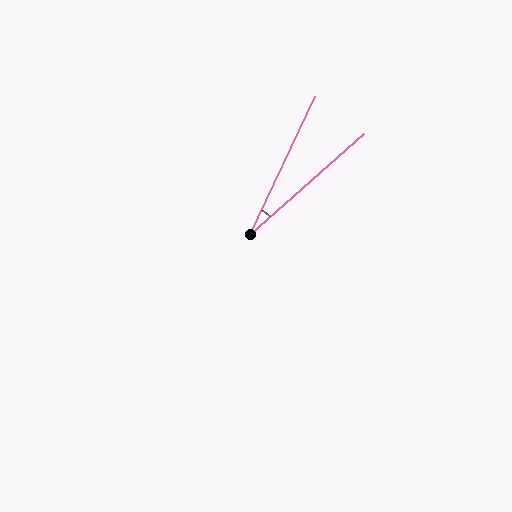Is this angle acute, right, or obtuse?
It is acute.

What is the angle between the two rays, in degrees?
Approximately 23 degrees.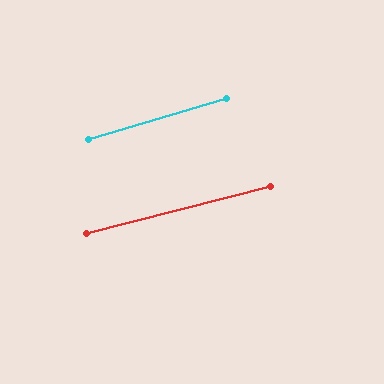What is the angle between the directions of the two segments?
Approximately 2 degrees.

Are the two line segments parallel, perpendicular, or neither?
Parallel — their directions differ by only 2.0°.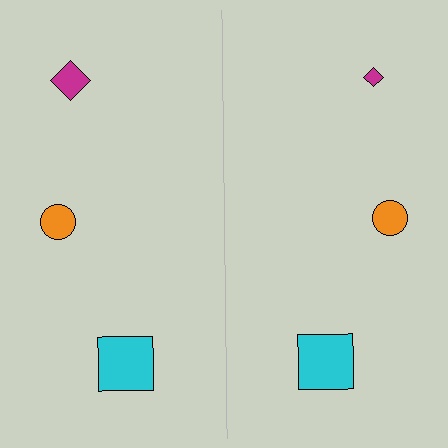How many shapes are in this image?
There are 6 shapes in this image.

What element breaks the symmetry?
The magenta diamond on the right side has a different size than its mirror counterpart.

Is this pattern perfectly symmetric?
No, the pattern is not perfectly symmetric. The magenta diamond on the right side has a different size than its mirror counterpart.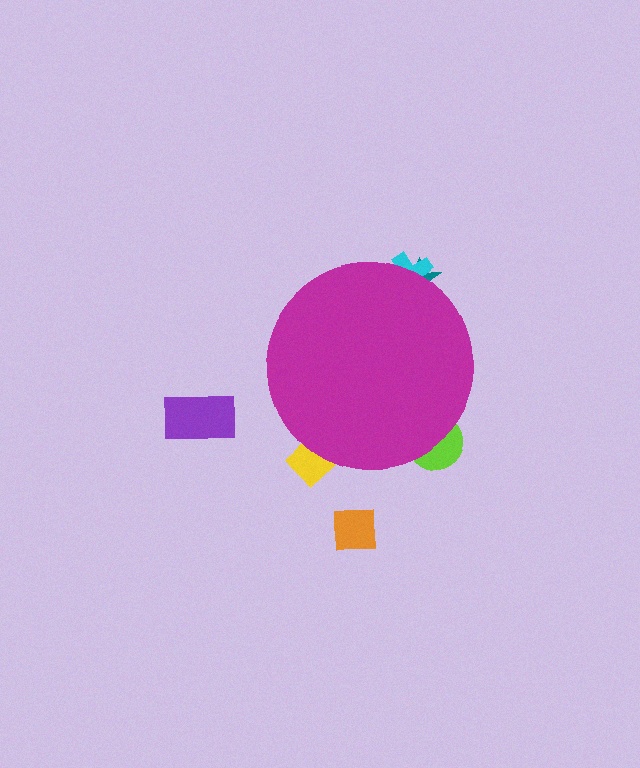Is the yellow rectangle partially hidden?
Yes, the yellow rectangle is partially hidden behind the magenta circle.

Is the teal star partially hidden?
Yes, the teal star is partially hidden behind the magenta circle.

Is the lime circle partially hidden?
Yes, the lime circle is partially hidden behind the magenta circle.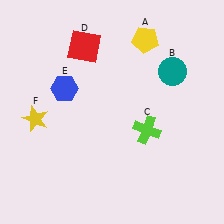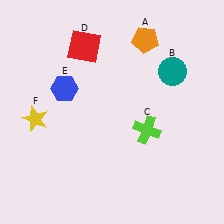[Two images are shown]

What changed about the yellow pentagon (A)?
In Image 1, A is yellow. In Image 2, it changed to orange.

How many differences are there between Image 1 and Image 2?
There is 1 difference between the two images.